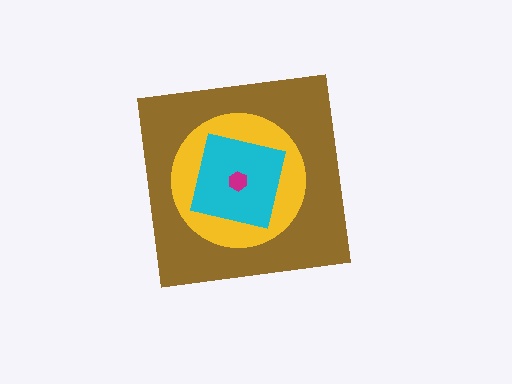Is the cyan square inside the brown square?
Yes.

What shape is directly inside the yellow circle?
The cyan square.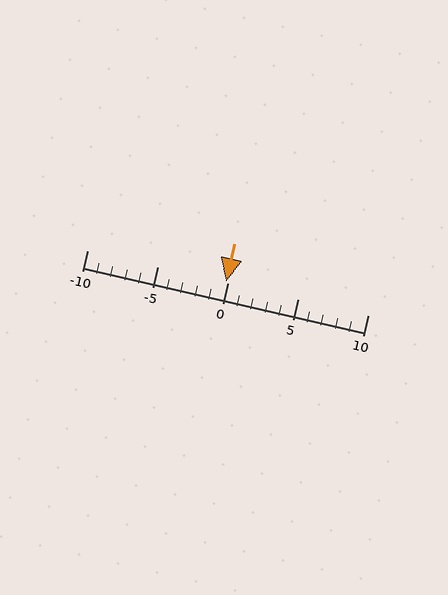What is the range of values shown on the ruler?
The ruler shows values from -10 to 10.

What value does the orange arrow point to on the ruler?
The orange arrow points to approximately 0.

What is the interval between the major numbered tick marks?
The major tick marks are spaced 5 units apart.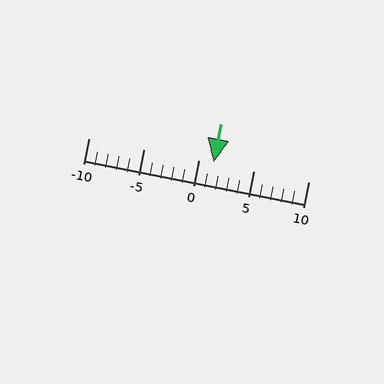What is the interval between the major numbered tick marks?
The major tick marks are spaced 5 units apart.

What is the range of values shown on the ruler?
The ruler shows values from -10 to 10.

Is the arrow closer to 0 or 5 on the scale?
The arrow is closer to 0.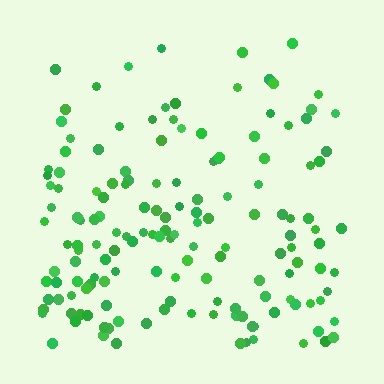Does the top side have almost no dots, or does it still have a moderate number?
Still a moderate number, just noticeably fewer than the bottom.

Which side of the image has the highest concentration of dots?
The bottom.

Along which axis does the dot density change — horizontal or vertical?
Vertical.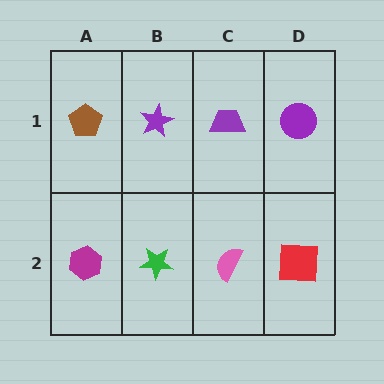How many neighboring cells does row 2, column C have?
3.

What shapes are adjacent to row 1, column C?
A pink semicircle (row 2, column C), a purple star (row 1, column B), a purple circle (row 1, column D).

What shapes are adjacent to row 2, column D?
A purple circle (row 1, column D), a pink semicircle (row 2, column C).